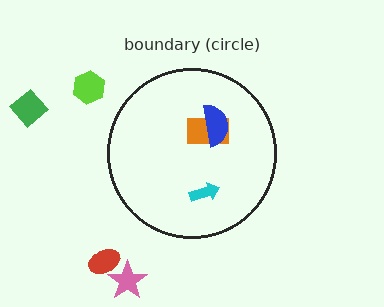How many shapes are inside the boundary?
3 inside, 4 outside.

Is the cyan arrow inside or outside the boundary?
Inside.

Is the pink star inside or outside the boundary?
Outside.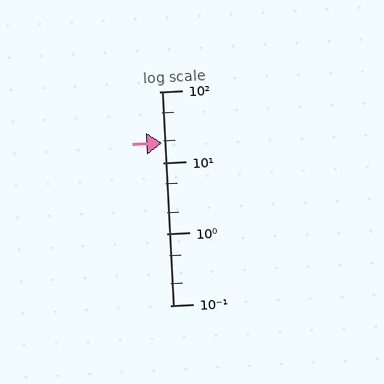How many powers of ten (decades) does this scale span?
The scale spans 3 decades, from 0.1 to 100.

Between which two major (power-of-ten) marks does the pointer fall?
The pointer is between 10 and 100.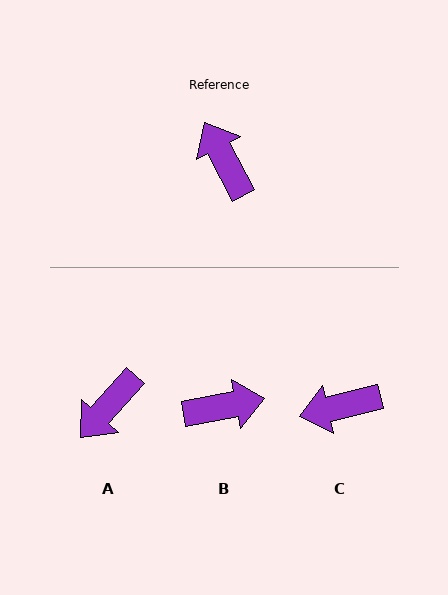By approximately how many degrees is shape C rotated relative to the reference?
Approximately 76 degrees counter-clockwise.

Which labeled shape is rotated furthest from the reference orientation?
A, about 111 degrees away.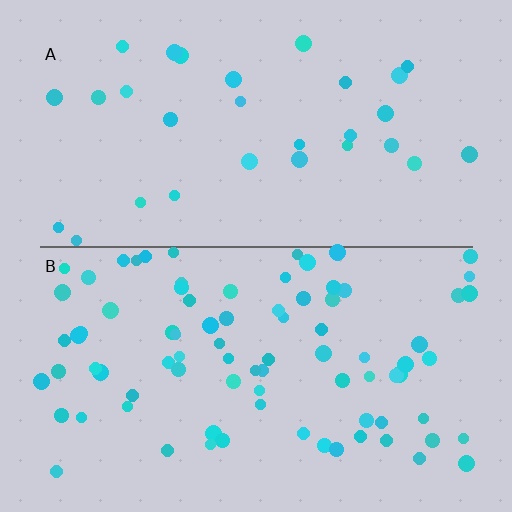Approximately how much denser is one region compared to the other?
Approximately 2.8× — region B over region A.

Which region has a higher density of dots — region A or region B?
B (the bottom).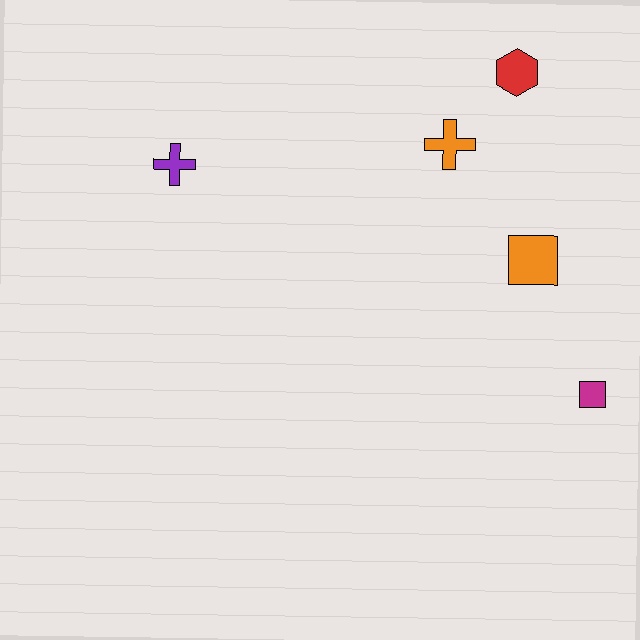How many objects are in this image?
There are 5 objects.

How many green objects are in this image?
There are no green objects.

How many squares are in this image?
There are 2 squares.